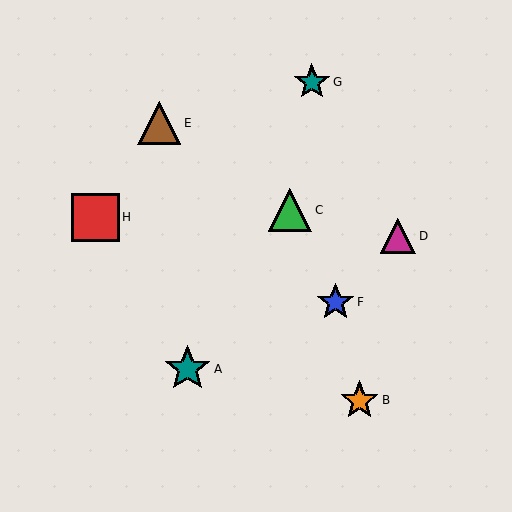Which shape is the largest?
The red square (labeled H) is the largest.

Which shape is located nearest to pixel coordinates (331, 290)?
The blue star (labeled F) at (336, 302) is nearest to that location.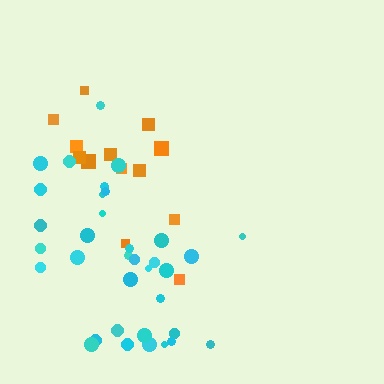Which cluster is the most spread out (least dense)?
Orange.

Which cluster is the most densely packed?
Cyan.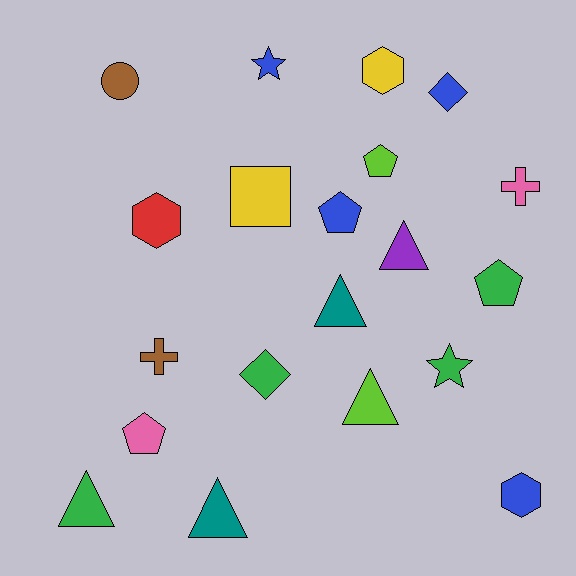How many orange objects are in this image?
There are no orange objects.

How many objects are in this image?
There are 20 objects.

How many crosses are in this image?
There are 2 crosses.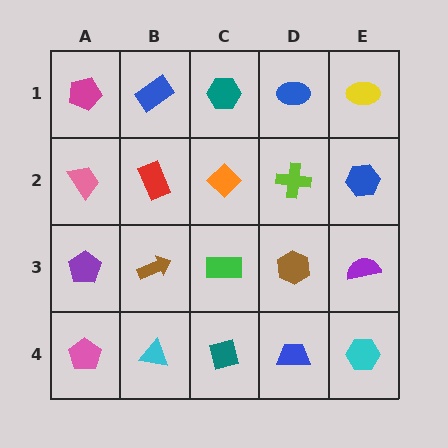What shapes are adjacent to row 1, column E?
A blue hexagon (row 2, column E), a blue ellipse (row 1, column D).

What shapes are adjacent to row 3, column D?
A lime cross (row 2, column D), a blue trapezoid (row 4, column D), a green rectangle (row 3, column C), a purple semicircle (row 3, column E).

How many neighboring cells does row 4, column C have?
3.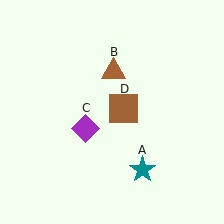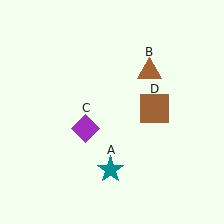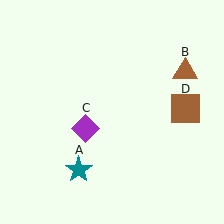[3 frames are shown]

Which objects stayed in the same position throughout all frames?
Purple diamond (object C) remained stationary.